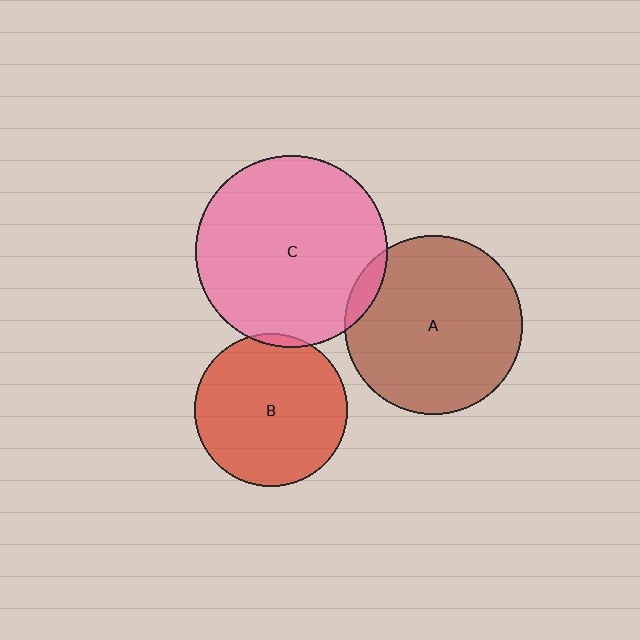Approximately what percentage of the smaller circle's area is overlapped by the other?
Approximately 5%.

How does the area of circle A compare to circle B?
Approximately 1.4 times.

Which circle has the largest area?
Circle C (pink).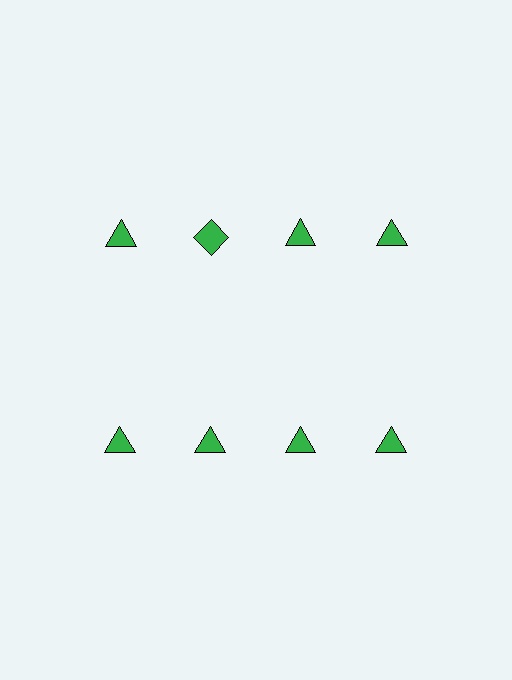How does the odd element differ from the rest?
It has a different shape: diamond instead of triangle.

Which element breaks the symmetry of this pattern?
The green diamond in the top row, second from left column breaks the symmetry. All other shapes are green triangles.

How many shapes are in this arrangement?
There are 8 shapes arranged in a grid pattern.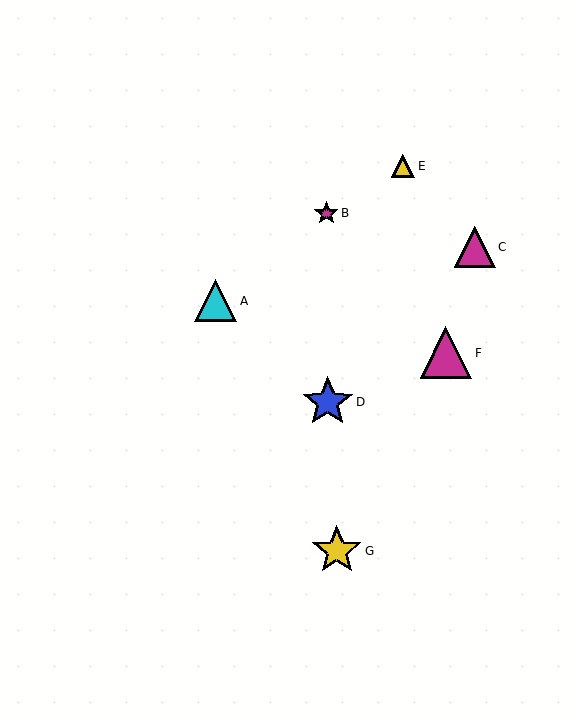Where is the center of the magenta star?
The center of the magenta star is at (326, 213).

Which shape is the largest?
The magenta triangle (labeled F) is the largest.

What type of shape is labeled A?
Shape A is a cyan triangle.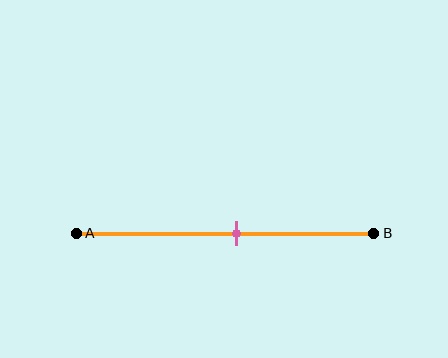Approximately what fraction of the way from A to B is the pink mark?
The pink mark is approximately 55% of the way from A to B.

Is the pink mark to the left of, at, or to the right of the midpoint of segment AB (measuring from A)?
The pink mark is to the right of the midpoint of segment AB.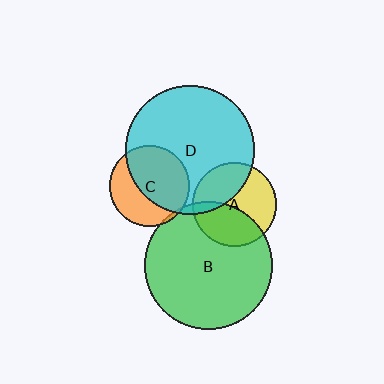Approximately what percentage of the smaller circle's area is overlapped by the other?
Approximately 35%.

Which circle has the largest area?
Circle D (cyan).